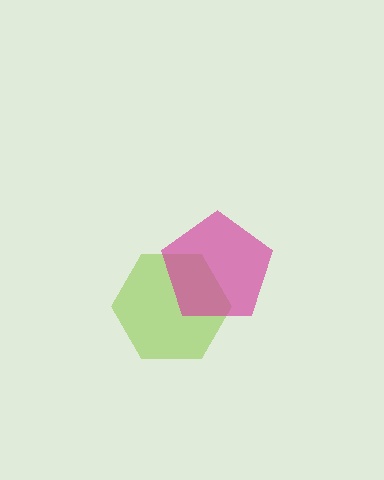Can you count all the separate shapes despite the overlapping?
Yes, there are 2 separate shapes.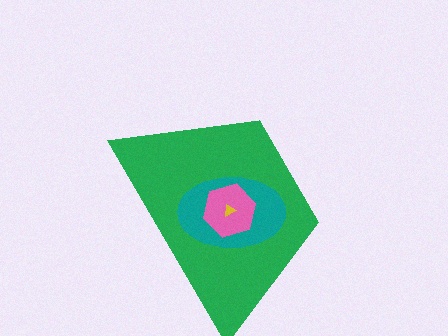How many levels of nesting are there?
4.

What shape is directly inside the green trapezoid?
The teal ellipse.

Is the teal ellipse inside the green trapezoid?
Yes.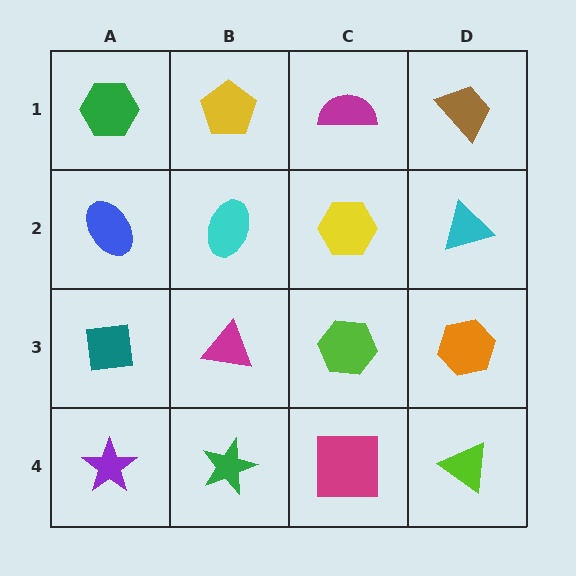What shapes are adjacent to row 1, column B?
A cyan ellipse (row 2, column B), a green hexagon (row 1, column A), a magenta semicircle (row 1, column C).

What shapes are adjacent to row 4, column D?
An orange hexagon (row 3, column D), a magenta square (row 4, column C).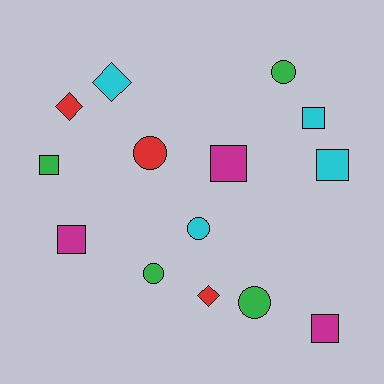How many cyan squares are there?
There are 2 cyan squares.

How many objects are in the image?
There are 14 objects.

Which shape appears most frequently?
Square, with 6 objects.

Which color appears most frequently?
Cyan, with 4 objects.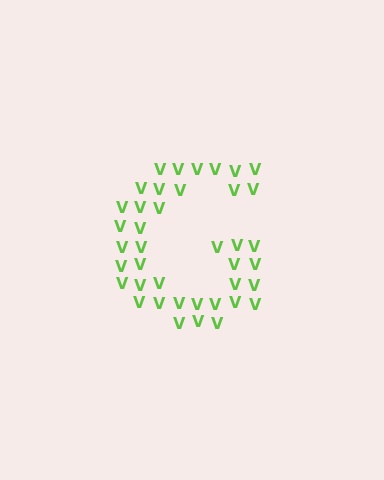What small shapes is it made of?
It is made of small letter V's.